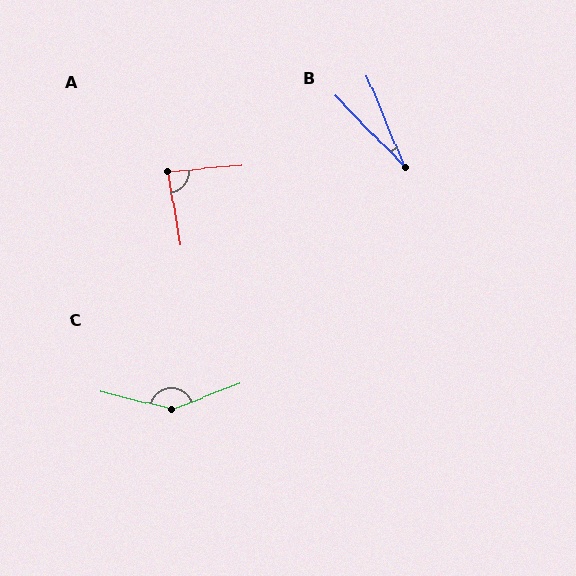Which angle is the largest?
C, at approximately 145 degrees.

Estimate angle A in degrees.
Approximately 86 degrees.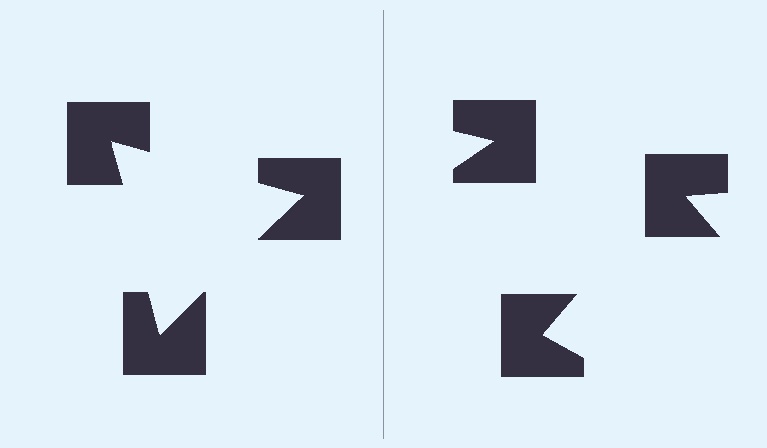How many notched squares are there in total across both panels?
6 — 3 on each side.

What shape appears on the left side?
An illusory triangle.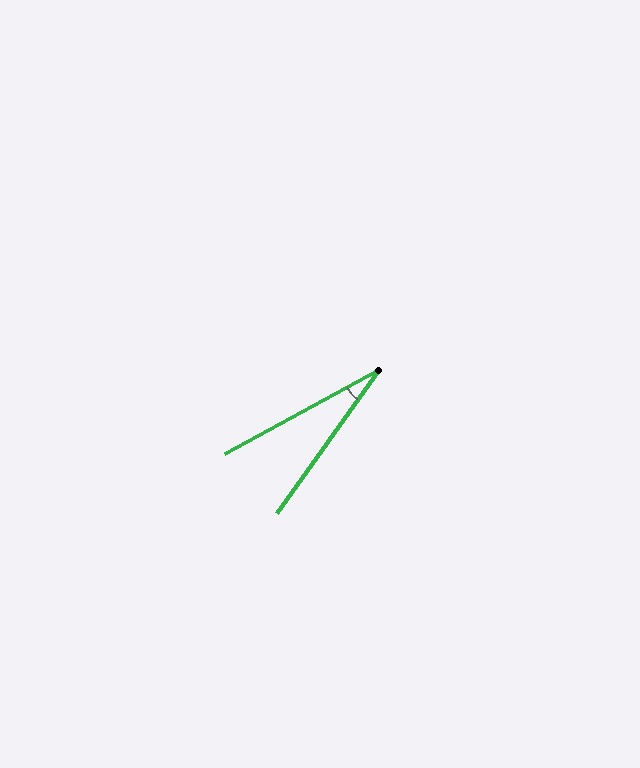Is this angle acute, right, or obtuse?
It is acute.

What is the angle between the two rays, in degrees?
Approximately 26 degrees.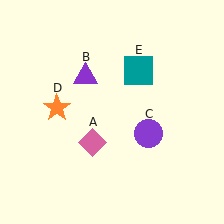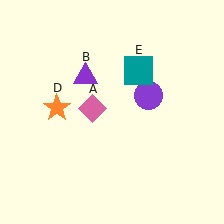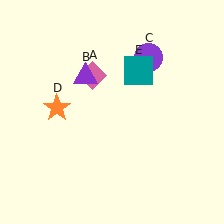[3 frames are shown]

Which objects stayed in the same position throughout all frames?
Purple triangle (object B) and orange star (object D) and teal square (object E) remained stationary.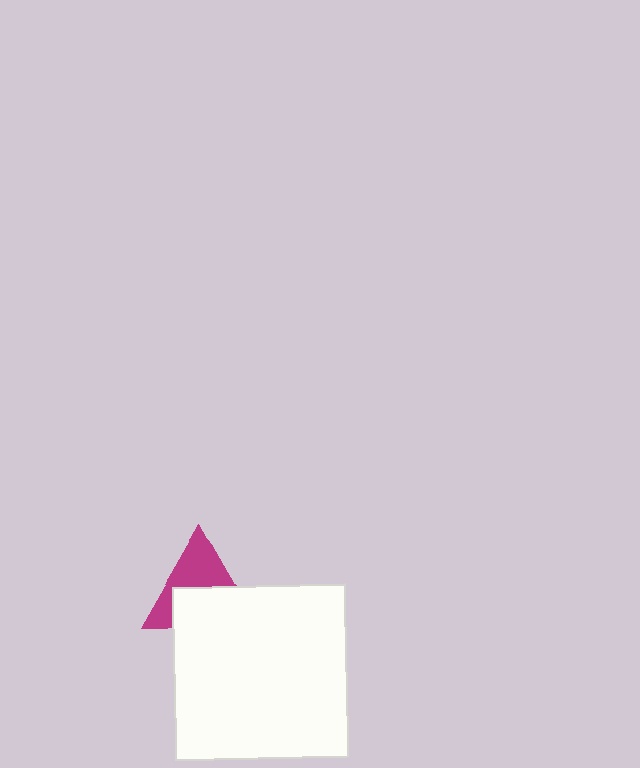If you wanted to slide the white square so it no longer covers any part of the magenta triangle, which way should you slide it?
Slide it down — that is the most direct way to separate the two shapes.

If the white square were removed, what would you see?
You would see the complete magenta triangle.